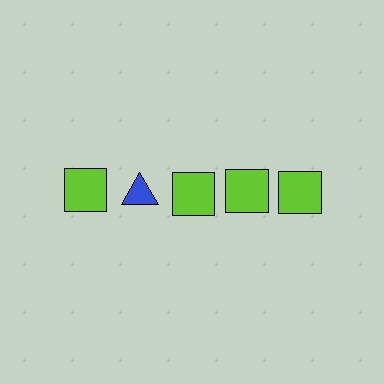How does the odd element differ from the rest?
It differs in both color (blue instead of lime) and shape (triangle instead of square).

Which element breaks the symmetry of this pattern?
The blue triangle in the top row, second from left column breaks the symmetry. All other shapes are lime squares.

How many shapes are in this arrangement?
There are 5 shapes arranged in a grid pattern.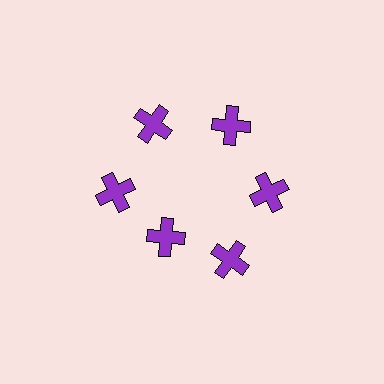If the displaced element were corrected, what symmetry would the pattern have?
It would have 6-fold rotational symmetry — the pattern would map onto itself every 60 degrees.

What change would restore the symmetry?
The symmetry would be restored by moving it outward, back onto the ring so that all 6 crosses sit at equal angles and equal distance from the center.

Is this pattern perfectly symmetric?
No. The 6 purple crosses are arranged in a ring, but one element near the 7 o'clock position is pulled inward toward the center, breaking the 6-fold rotational symmetry.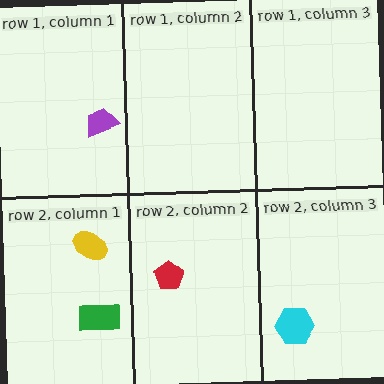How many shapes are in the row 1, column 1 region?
1.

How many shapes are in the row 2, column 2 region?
1.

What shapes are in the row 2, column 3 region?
The cyan hexagon.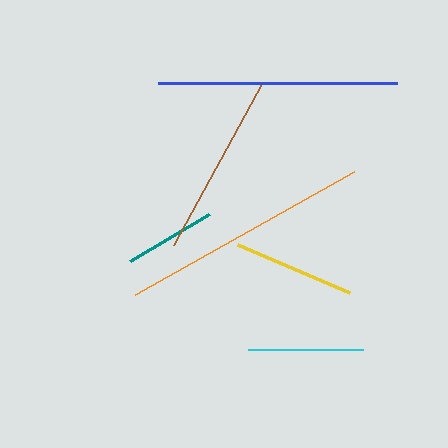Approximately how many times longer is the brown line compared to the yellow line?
The brown line is approximately 1.5 times the length of the yellow line.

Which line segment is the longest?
The orange line is the longest at approximately 251 pixels.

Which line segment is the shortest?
The teal line is the shortest at approximately 92 pixels.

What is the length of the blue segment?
The blue segment is approximately 239 pixels long.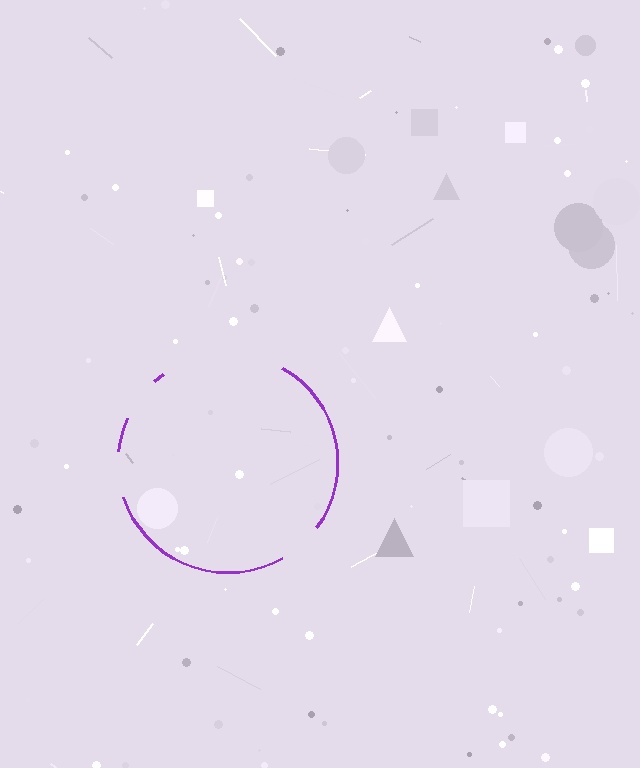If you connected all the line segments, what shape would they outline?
They would outline a circle.